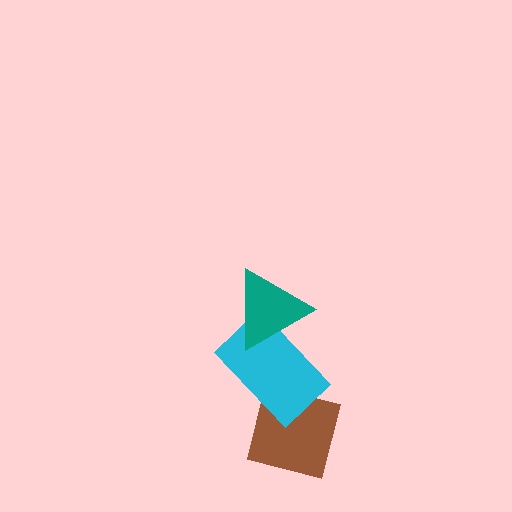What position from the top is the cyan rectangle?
The cyan rectangle is 2nd from the top.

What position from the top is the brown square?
The brown square is 3rd from the top.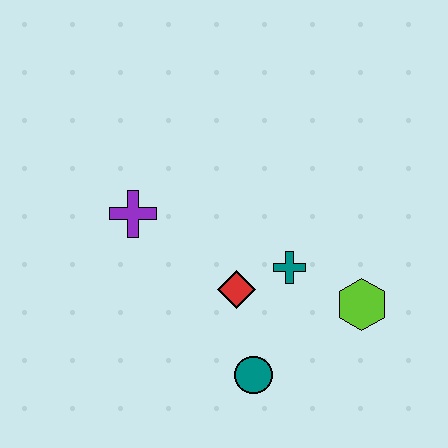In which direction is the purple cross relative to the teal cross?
The purple cross is to the left of the teal cross.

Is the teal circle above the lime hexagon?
No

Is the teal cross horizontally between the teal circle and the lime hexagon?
Yes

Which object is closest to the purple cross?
The red diamond is closest to the purple cross.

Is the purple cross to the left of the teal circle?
Yes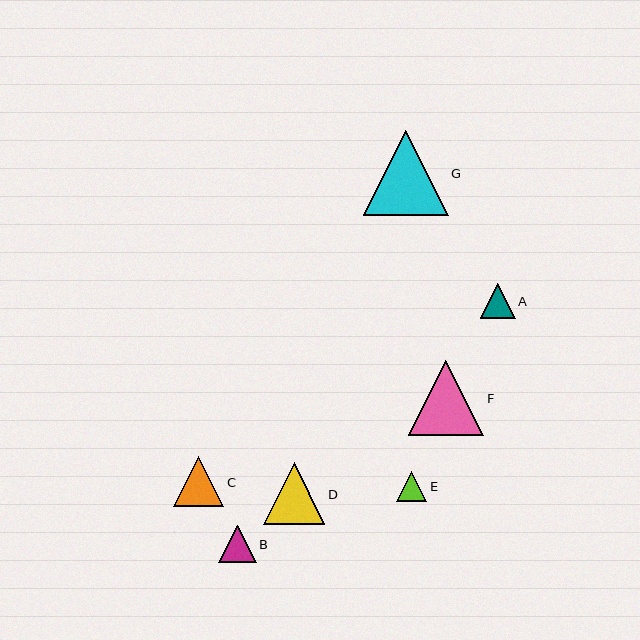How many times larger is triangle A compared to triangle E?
Triangle A is approximately 1.2 times the size of triangle E.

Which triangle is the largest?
Triangle G is the largest with a size of approximately 85 pixels.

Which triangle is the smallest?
Triangle E is the smallest with a size of approximately 30 pixels.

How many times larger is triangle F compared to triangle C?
Triangle F is approximately 1.5 times the size of triangle C.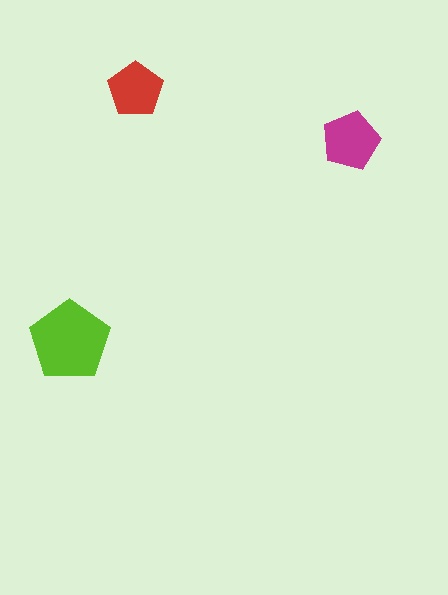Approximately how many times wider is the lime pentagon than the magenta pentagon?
About 1.5 times wider.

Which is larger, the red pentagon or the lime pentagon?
The lime one.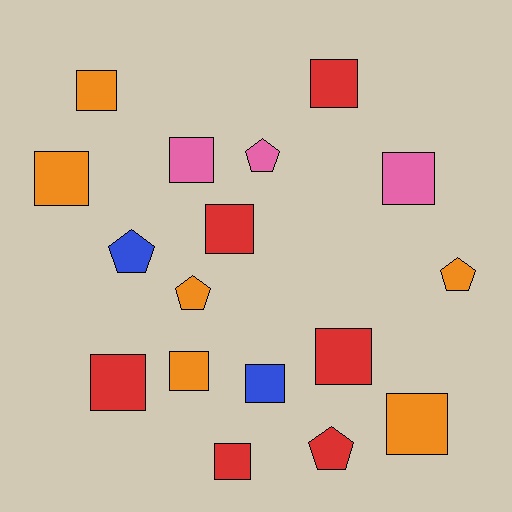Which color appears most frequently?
Red, with 6 objects.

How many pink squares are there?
There are 2 pink squares.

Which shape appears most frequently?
Square, with 12 objects.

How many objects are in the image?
There are 17 objects.